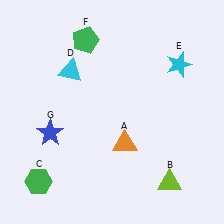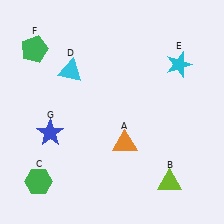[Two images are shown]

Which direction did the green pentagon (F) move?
The green pentagon (F) moved left.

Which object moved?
The green pentagon (F) moved left.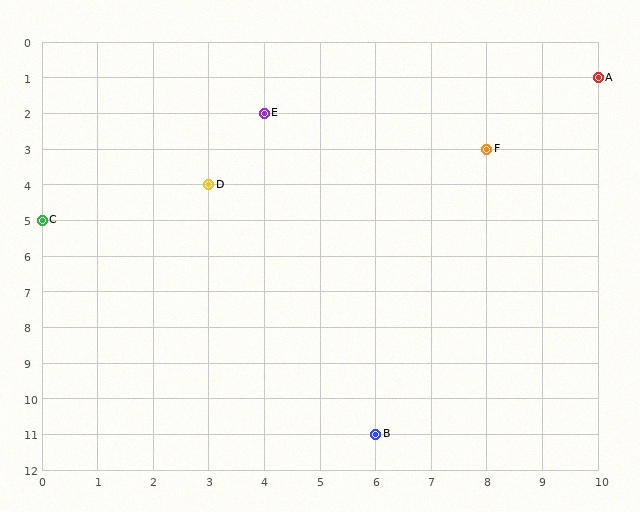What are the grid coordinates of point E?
Point E is at grid coordinates (4, 2).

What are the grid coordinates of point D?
Point D is at grid coordinates (3, 4).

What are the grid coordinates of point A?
Point A is at grid coordinates (10, 1).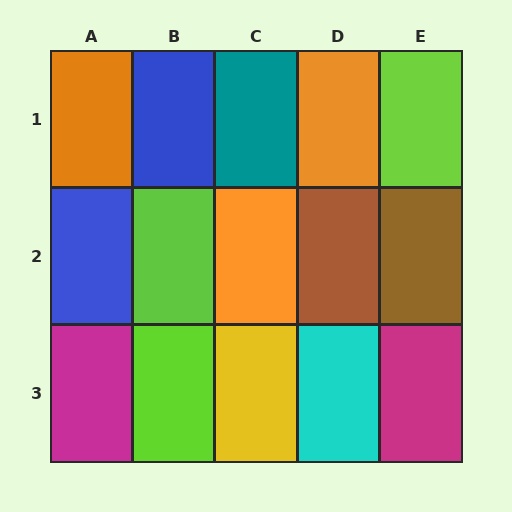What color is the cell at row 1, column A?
Orange.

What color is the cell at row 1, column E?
Lime.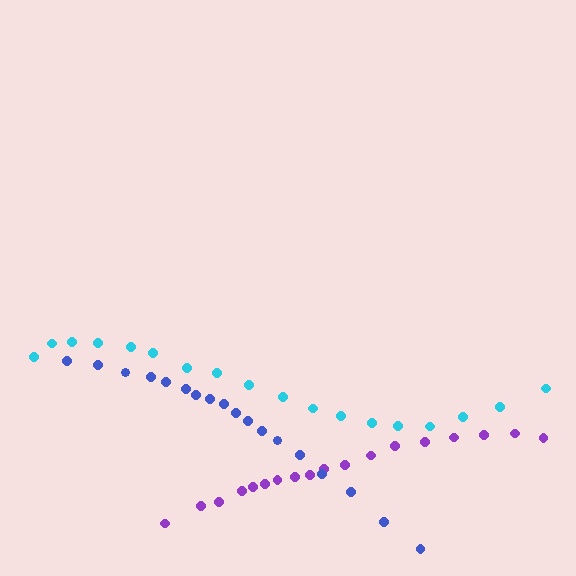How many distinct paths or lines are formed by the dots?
There are 3 distinct paths.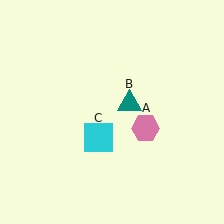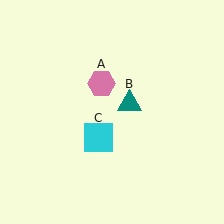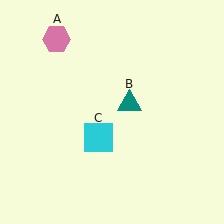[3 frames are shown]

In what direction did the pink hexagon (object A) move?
The pink hexagon (object A) moved up and to the left.